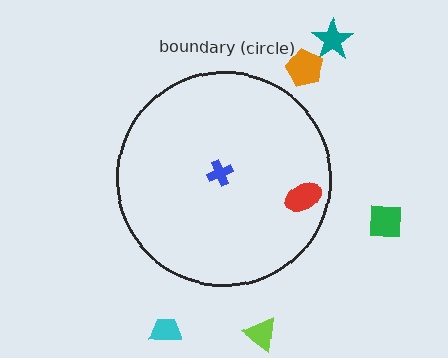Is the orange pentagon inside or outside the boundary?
Outside.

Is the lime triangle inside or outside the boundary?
Outside.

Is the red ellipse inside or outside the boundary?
Inside.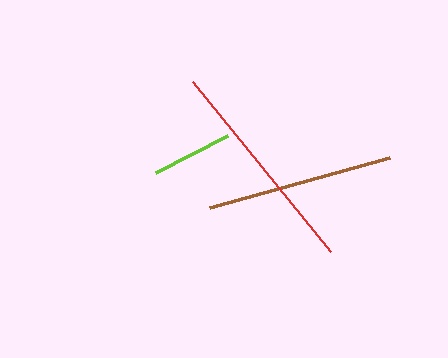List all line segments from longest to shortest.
From longest to shortest: red, brown, lime.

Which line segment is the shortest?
The lime line is the shortest at approximately 81 pixels.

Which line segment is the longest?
The red line is the longest at approximately 219 pixels.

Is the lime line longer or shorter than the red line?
The red line is longer than the lime line.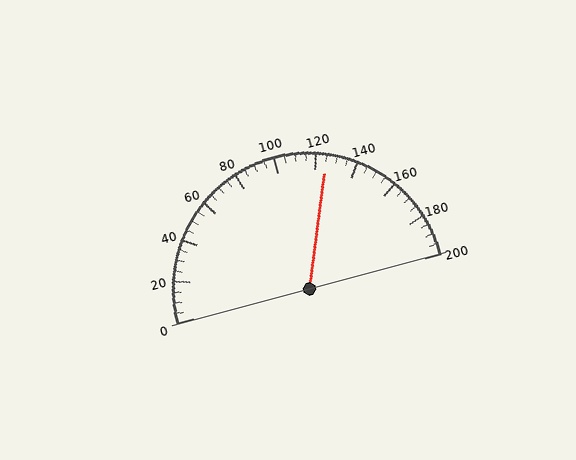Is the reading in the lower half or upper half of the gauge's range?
The reading is in the upper half of the range (0 to 200).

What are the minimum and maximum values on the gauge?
The gauge ranges from 0 to 200.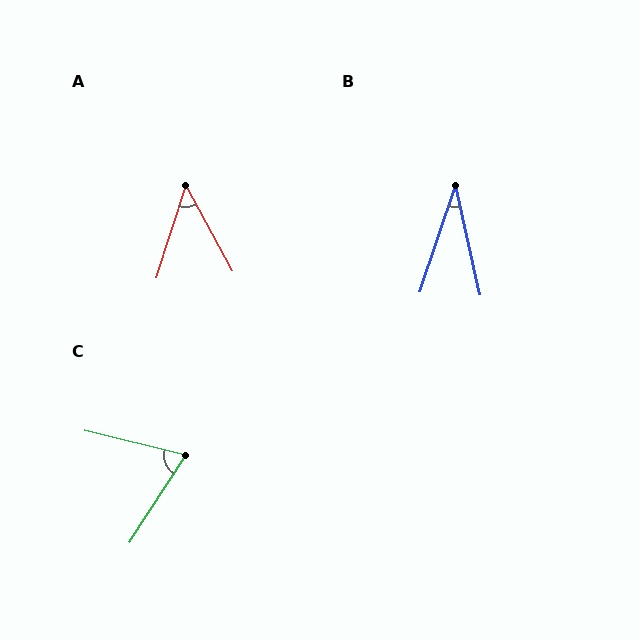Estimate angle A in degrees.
Approximately 46 degrees.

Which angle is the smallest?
B, at approximately 31 degrees.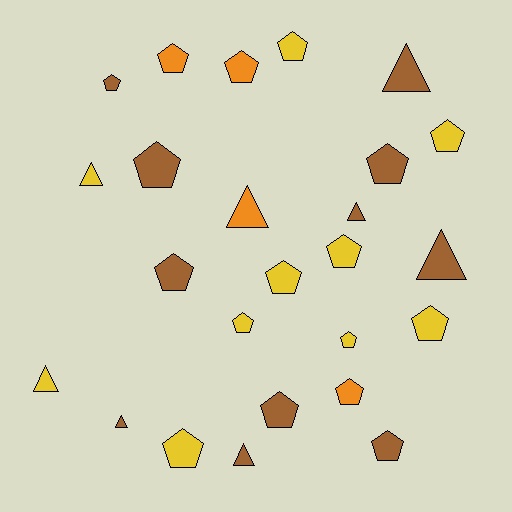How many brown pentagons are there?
There are 6 brown pentagons.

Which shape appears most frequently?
Pentagon, with 17 objects.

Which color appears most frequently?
Brown, with 11 objects.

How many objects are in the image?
There are 25 objects.